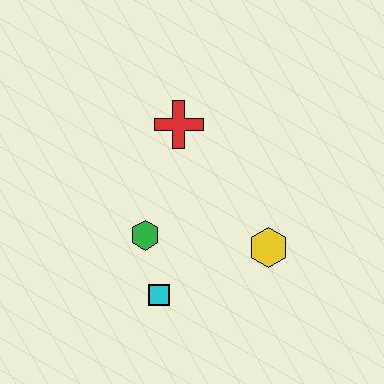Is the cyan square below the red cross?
Yes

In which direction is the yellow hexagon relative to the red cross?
The yellow hexagon is below the red cross.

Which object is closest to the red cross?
The green hexagon is closest to the red cross.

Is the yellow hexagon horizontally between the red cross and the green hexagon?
No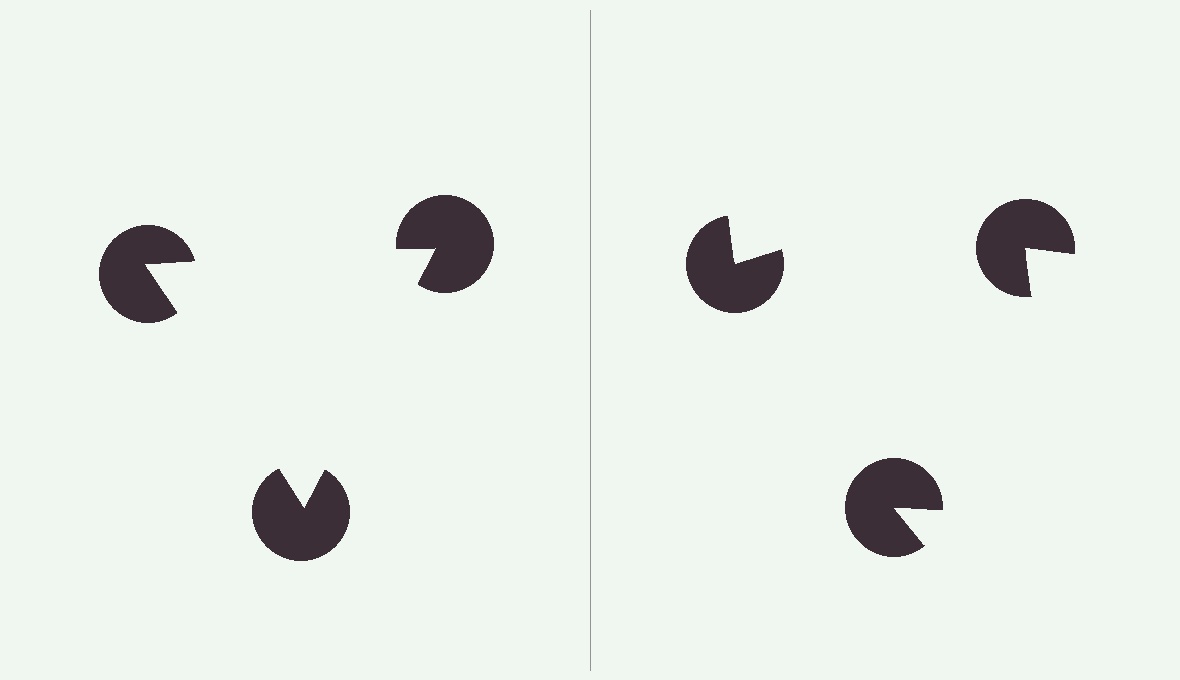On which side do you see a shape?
An illusory triangle appears on the left side. On the right side the wedge cuts are rotated, so no coherent shape forms.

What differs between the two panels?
The pac-man discs are positioned identically on both sides; only the wedge orientations differ. On the left they align to a triangle; on the right they are misaligned.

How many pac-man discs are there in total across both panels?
6 — 3 on each side.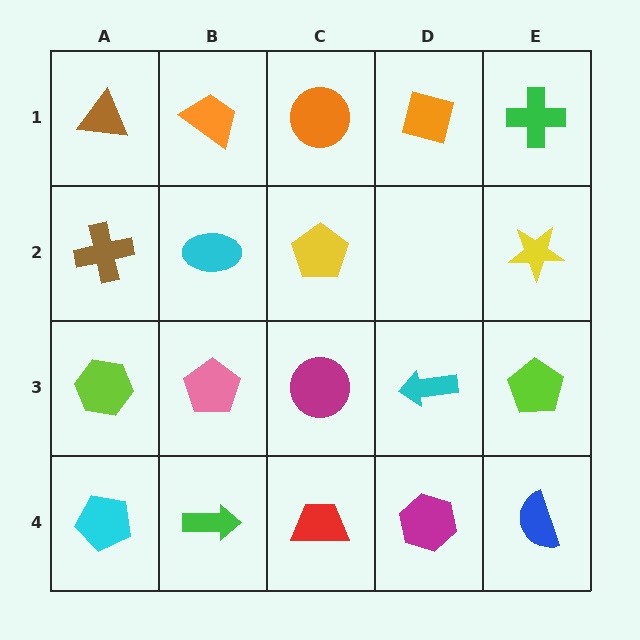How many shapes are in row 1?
5 shapes.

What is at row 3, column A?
A lime hexagon.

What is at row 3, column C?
A magenta circle.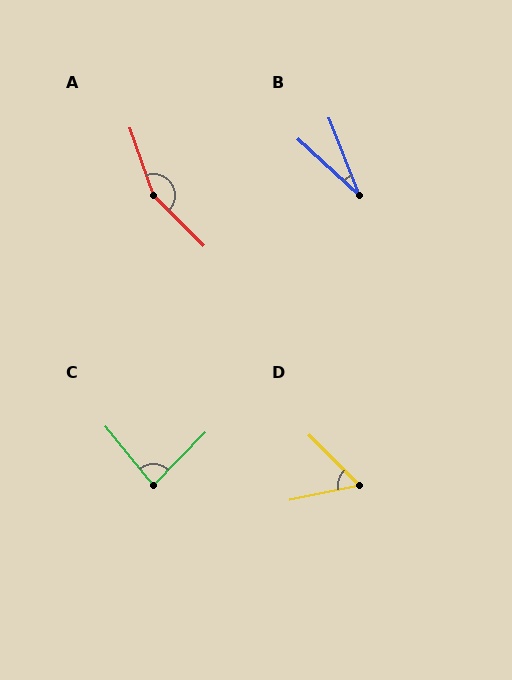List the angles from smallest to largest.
B (26°), D (57°), C (84°), A (154°).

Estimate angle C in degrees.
Approximately 84 degrees.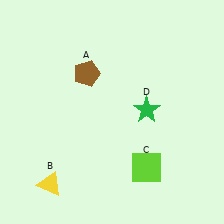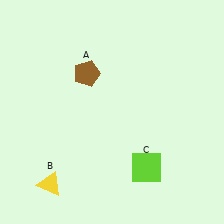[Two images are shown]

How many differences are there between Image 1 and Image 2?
There is 1 difference between the two images.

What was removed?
The green star (D) was removed in Image 2.